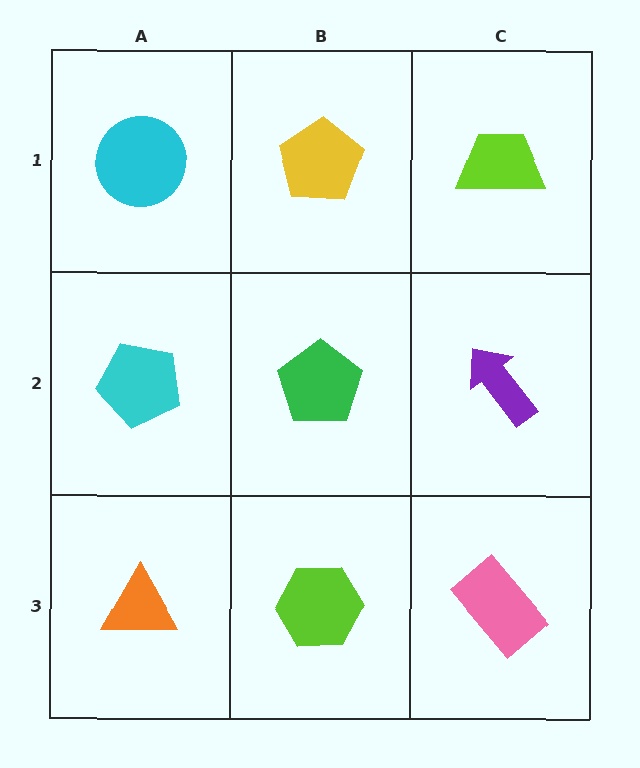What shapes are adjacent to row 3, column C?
A purple arrow (row 2, column C), a lime hexagon (row 3, column B).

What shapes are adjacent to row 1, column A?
A cyan pentagon (row 2, column A), a yellow pentagon (row 1, column B).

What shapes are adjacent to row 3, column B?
A green pentagon (row 2, column B), an orange triangle (row 3, column A), a pink rectangle (row 3, column C).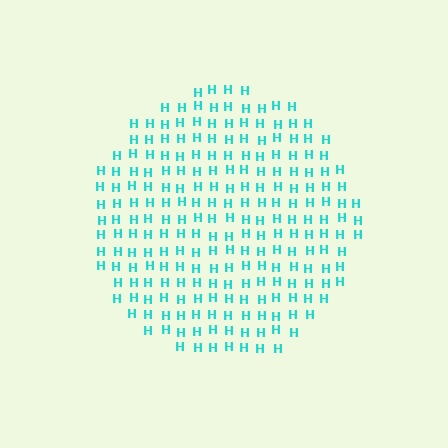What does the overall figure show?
The overall figure shows a circle.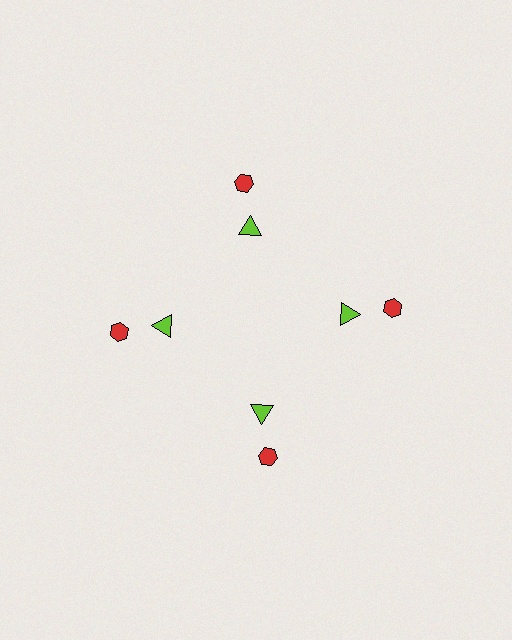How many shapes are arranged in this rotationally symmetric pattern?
There are 8 shapes, arranged in 4 groups of 2.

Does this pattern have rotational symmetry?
Yes, this pattern has 4-fold rotational symmetry. It looks the same after rotating 90 degrees around the center.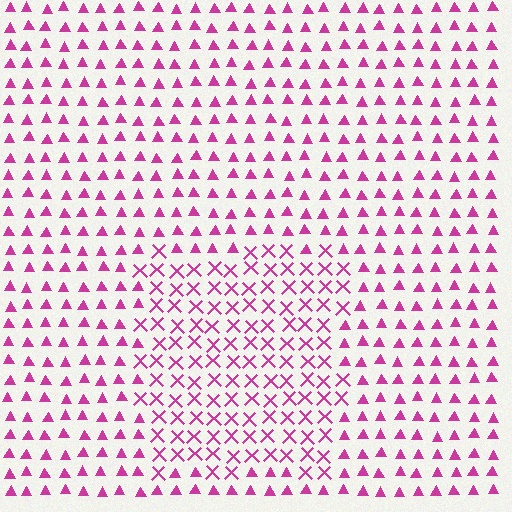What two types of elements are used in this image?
The image uses X marks inside the rectangle region and triangles outside it.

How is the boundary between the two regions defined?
The boundary is defined by a change in element shape: X marks inside vs. triangles outside. All elements share the same color and spacing.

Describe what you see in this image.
The image is filled with small magenta elements arranged in a uniform grid. A rectangle-shaped region contains X marks, while the surrounding area contains triangles. The boundary is defined purely by the change in element shape.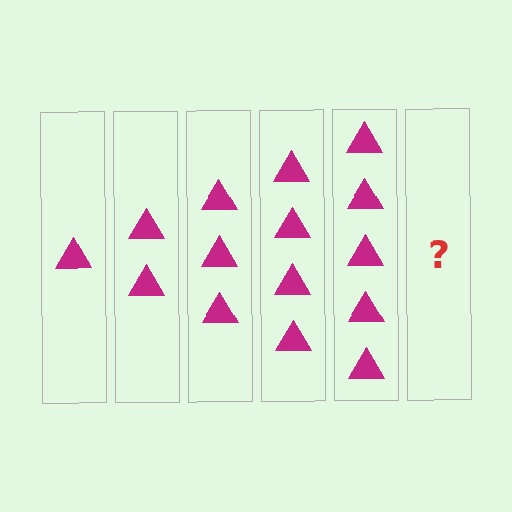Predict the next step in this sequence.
The next step is 6 triangles.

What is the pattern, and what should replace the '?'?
The pattern is that each step adds one more triangle. The '?' should be 6 triangles.